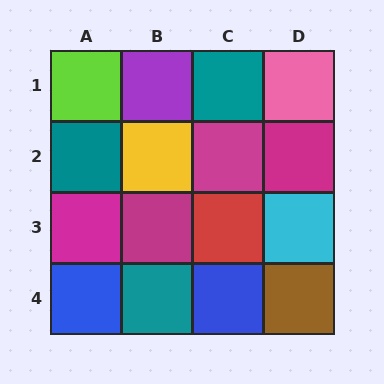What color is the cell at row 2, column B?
Yellow.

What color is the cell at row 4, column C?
Blue.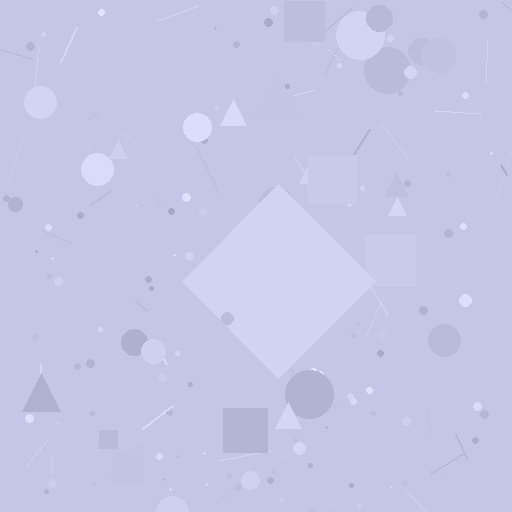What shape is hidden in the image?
A diamond is hidden in the image.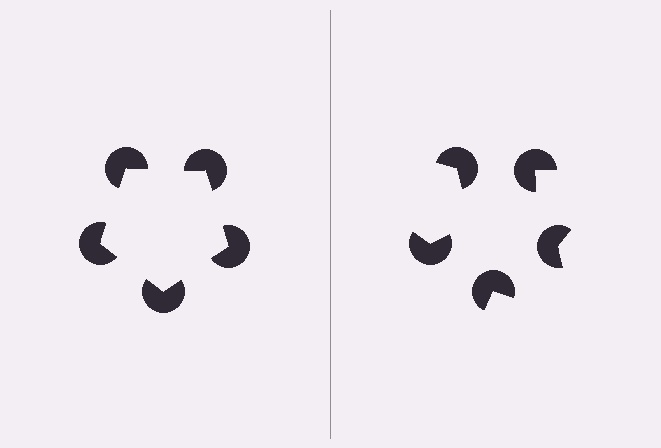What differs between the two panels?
The pac-man discs are positioned identically on both sides; only the wedge orientations differ. On the left they align to a pentagon; on the right they are misaligned.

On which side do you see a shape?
An illusory pentagon appears on the left side. On the right side the wedge cuts are rotated, so no coherent shape forms.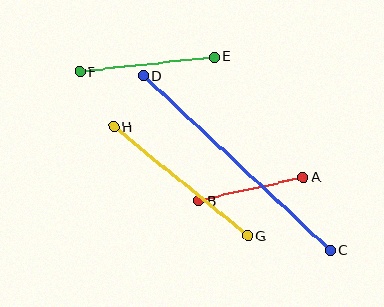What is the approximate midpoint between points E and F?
The midpoint is at approximately (147, 64) pixels.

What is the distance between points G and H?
The distance is approximately 172 pixels.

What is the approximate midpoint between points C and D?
The midpoint is at approximately (237, 163) pixels.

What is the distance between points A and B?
The distance is approximately 107 pixels.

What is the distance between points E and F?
The distance is approximately 135 pixels.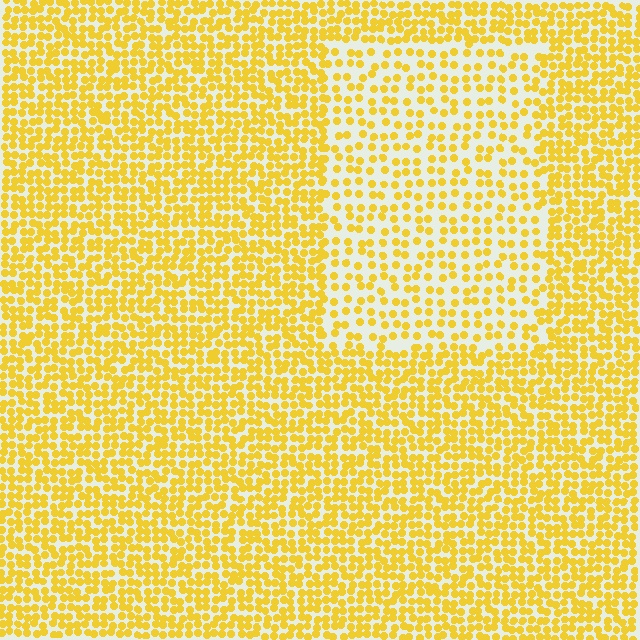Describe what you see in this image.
The image contains small yellow elements arranged at two different densities. A rectangle-shaped region is visible where the elements are less densely packed than the surrounding area.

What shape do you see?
I see a rectangle.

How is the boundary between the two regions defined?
The boundary is defined by a change in element density (approximately 1.9x ratio). All elements are the same color, size, and shape.